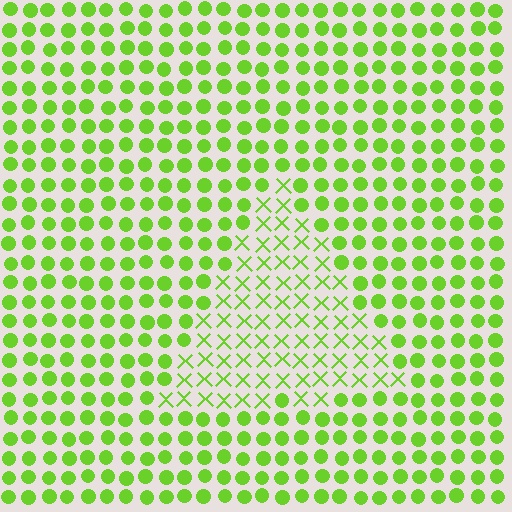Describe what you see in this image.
The image is filled with small lime elements arranged in a uniform grid. A triangle-shaped region contains X marks, while the surrounding area contains circles. The boundary is defined purely by the change in element shape.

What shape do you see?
I see a triangle.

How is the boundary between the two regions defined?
The boundary is defined by a change in element shape: X marks inside vs. circles outside. All elements share the same color and spacing.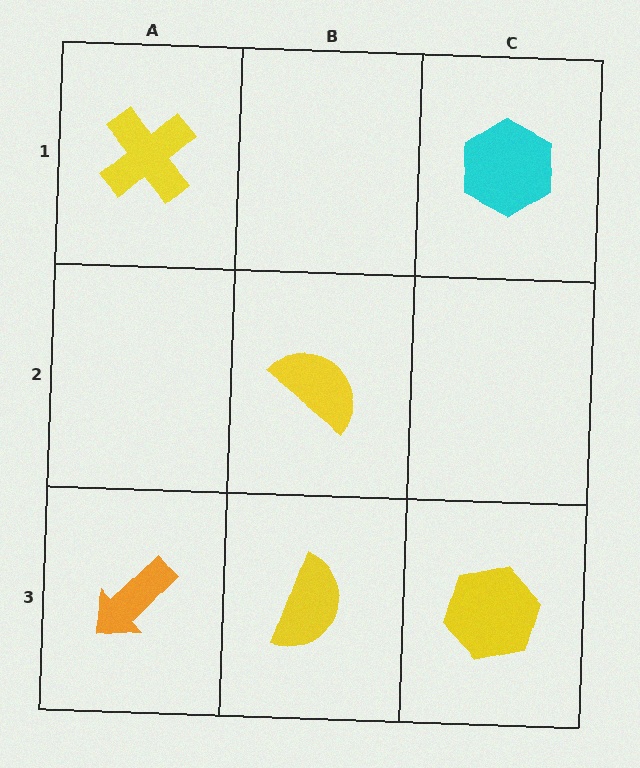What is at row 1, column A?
A yellow cross.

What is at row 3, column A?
An orange arrow.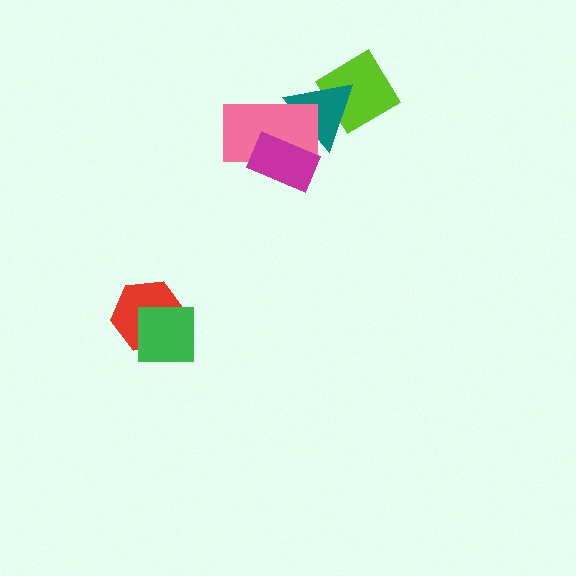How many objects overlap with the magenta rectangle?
2 objects overlap with the magenta rectangle.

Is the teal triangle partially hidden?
Yes, it is partially covered by another shape.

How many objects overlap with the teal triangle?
3 objects overlap with the teal triangle.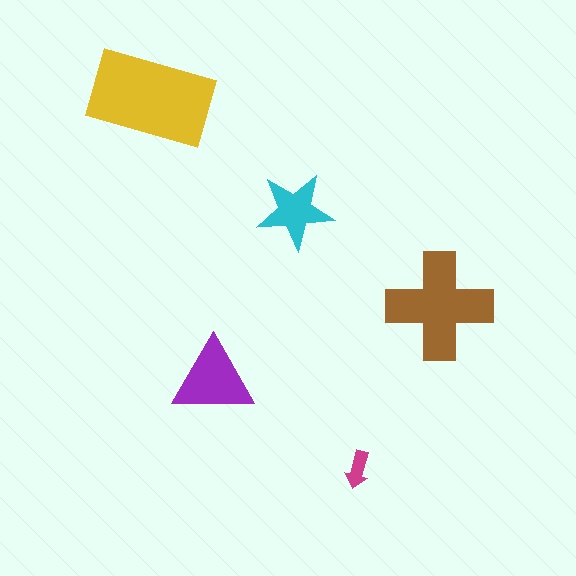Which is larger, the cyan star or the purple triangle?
The purple triangle.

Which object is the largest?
The yellow rectangle.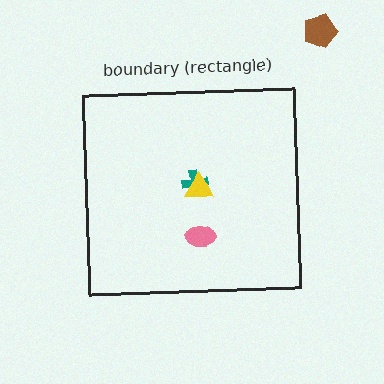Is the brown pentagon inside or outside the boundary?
Outside.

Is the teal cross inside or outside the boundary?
Inside.